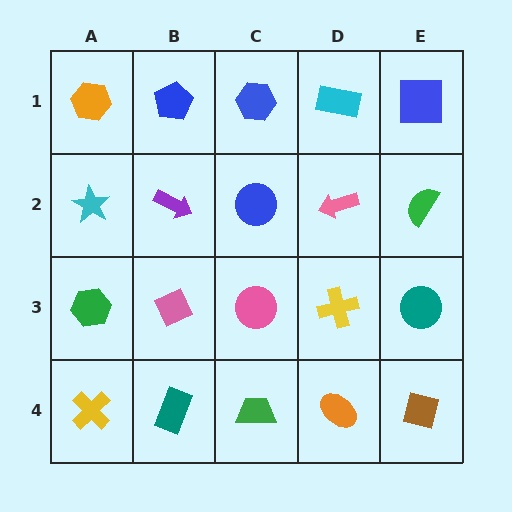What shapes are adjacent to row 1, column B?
A purple arrow (row 2, column B), an orange hexagon (row 1, column A), a blue hexagon (row 1, column C).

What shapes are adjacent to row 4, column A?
A green hexagon (row 3, column A), a teal rectangle (row 4, column B).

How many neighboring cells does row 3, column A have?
3.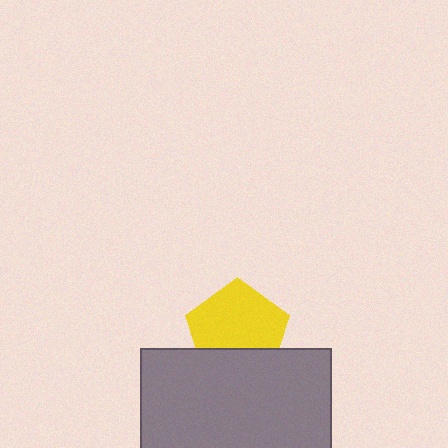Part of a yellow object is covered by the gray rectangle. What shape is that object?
It is a pentagon.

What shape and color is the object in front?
The object in front is a gray rectangle.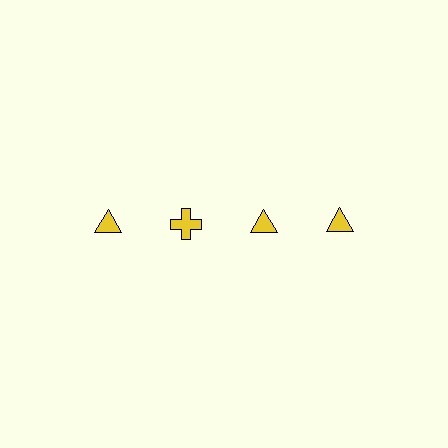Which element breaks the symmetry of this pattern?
The yellow cross in the top row, second from left column breaks the symmetry. All other shapes are yellow triangles.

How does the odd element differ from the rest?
It has a different shape: cross instead of triangle.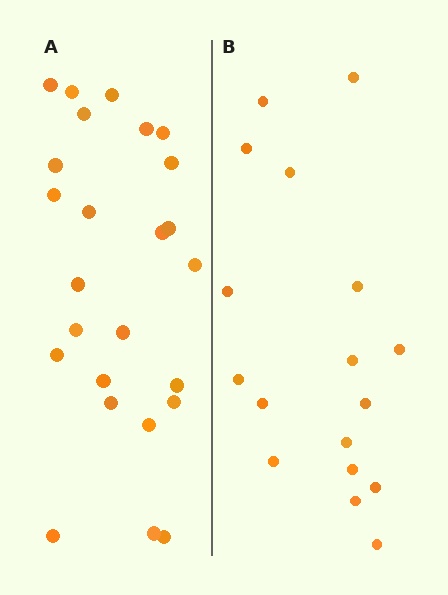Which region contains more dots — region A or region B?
Region A (the left region) has more dots.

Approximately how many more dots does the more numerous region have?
Region A has roughly 8 or so more dots than region B.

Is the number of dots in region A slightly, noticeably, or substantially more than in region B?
Region A has substantially more. The ratio is roughly 1.5 to 1.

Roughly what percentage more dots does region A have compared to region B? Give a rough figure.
About 45% more.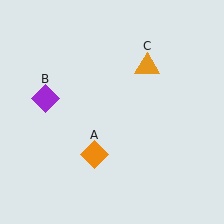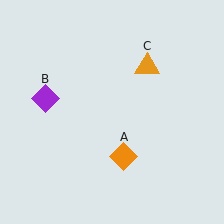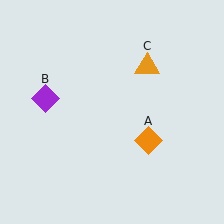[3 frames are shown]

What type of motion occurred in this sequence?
The orange diamond (object A) rotated counterclockwise around the center of the scene.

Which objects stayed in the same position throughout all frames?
Purple diamond (object B) and orange triangle (object C) remained stationary.